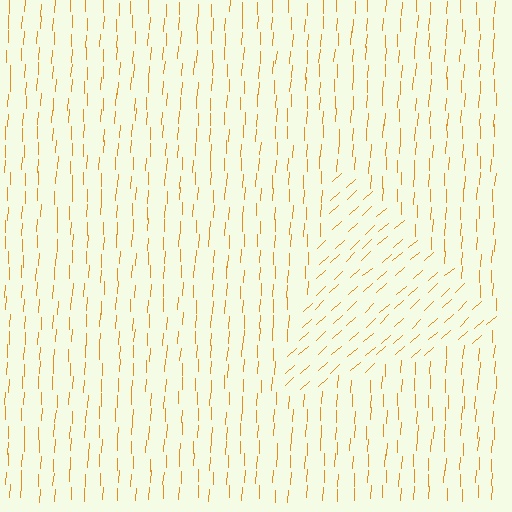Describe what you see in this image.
The image is filled with small orange line segments. A triangle region in the image has lines oriented differently from the surrounding lines, creating a visible texture boundary.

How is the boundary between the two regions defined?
The boundary is defined purely by a change in line orientation (approximately 45 degrees difference). All lines are the same color and thickness.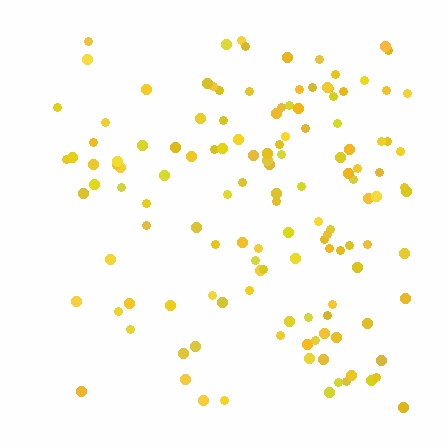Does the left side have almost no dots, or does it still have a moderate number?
Still a moderate number, just noticeably fewer than the right.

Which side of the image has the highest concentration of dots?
The right.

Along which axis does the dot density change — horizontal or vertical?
Horizontal.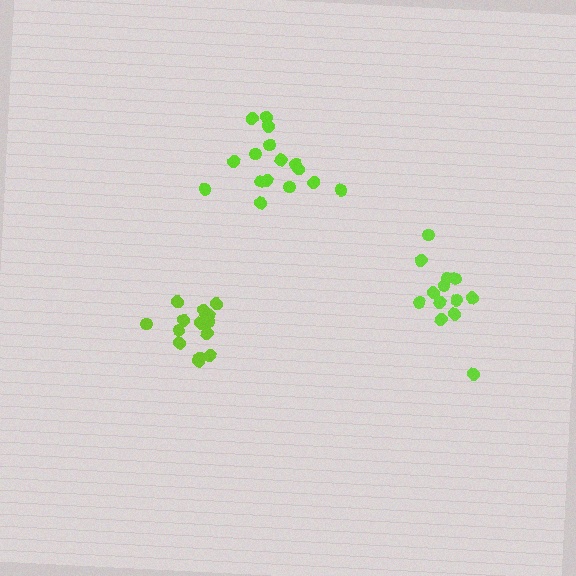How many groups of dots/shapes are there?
There are 3 groups.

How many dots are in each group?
Group 1: 16 dots, Group 2: 13 dots, Group 3: 14 dots (43 total).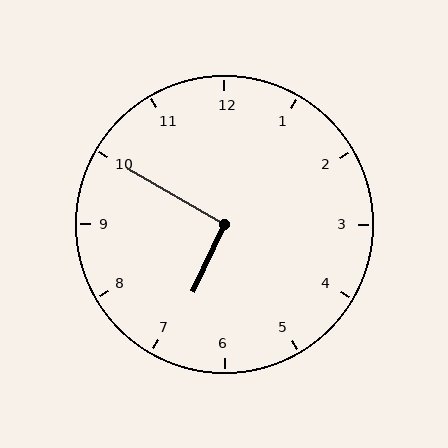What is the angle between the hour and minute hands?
Approximately 95 degrees.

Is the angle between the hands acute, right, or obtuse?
It is right.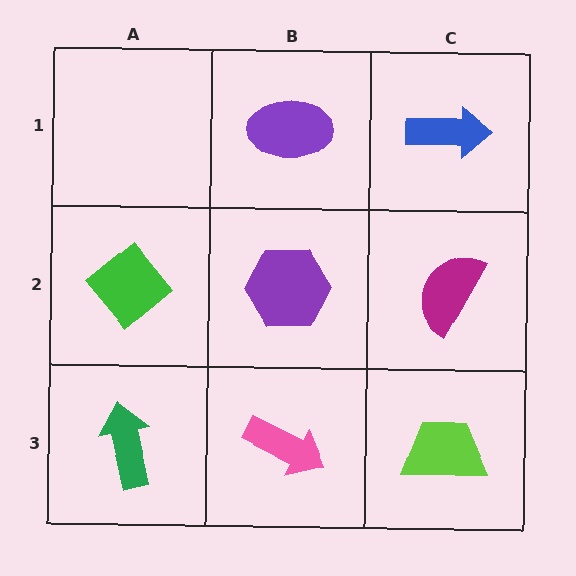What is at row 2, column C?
A magenta semicircle.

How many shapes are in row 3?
3 shapes.